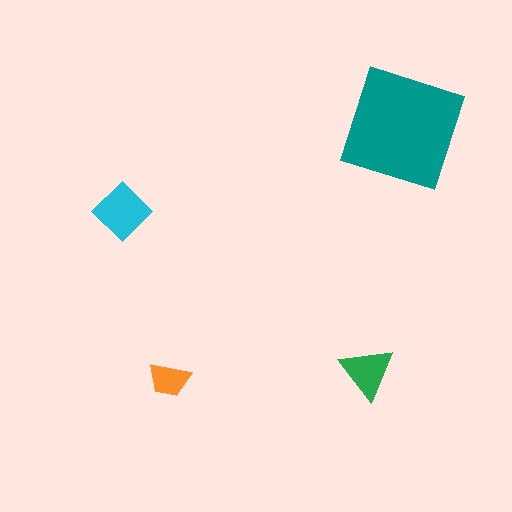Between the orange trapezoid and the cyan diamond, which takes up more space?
The cyan diamond.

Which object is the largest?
The teal square.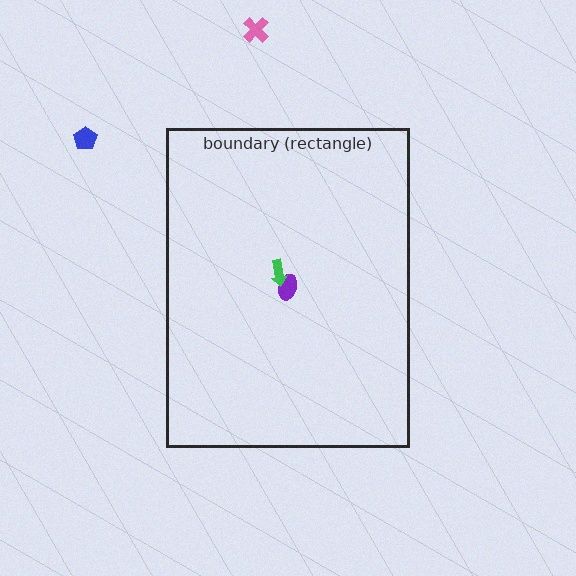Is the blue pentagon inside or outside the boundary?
Outside.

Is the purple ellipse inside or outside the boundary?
Inside.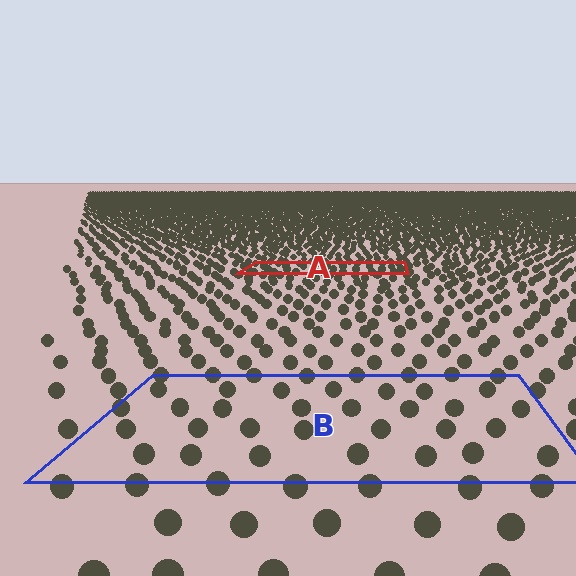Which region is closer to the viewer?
Region B is closer. The texture elements there are larger and more spread out.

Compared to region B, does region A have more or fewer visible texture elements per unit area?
Region A has more texture elements per unit area — they are packed more densely because it is farther away.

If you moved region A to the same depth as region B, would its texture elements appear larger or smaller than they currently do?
They would appear larger. At a closer depth, the same texture elements are projected at a bigger on-screen size.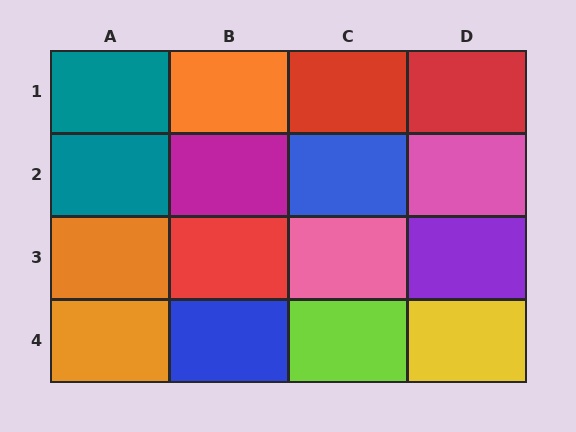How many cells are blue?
2 cells are blue.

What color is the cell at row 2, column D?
Pink.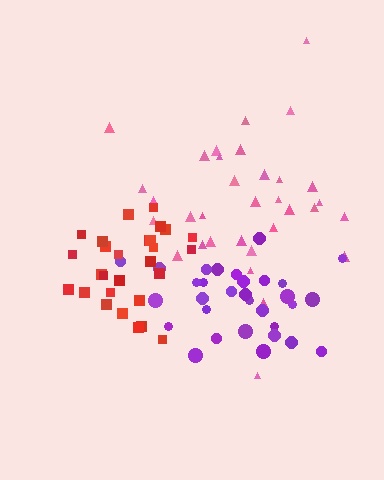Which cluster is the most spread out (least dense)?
Pink.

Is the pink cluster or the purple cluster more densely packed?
Purple.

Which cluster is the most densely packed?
Red.